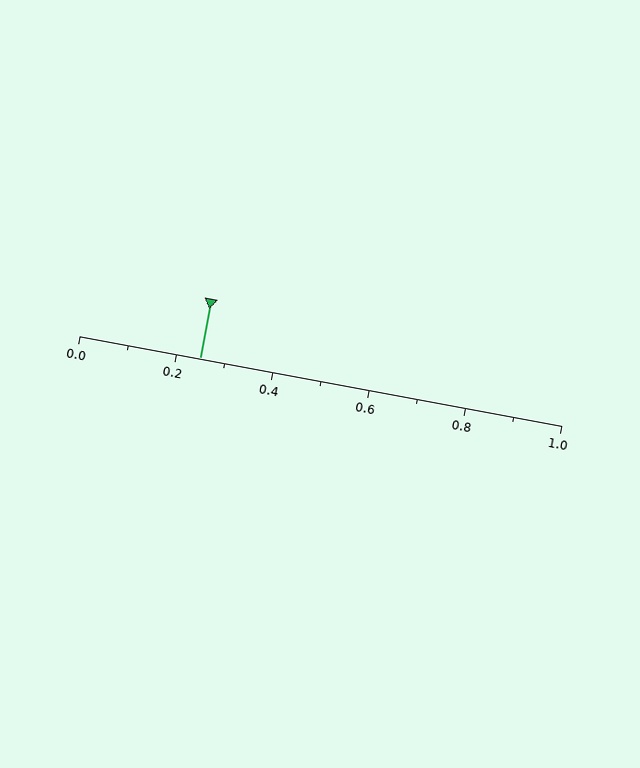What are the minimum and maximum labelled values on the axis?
The axis runs from 0.0 to 1.0.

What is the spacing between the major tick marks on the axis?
The major ticks are spaced 0.2 apart.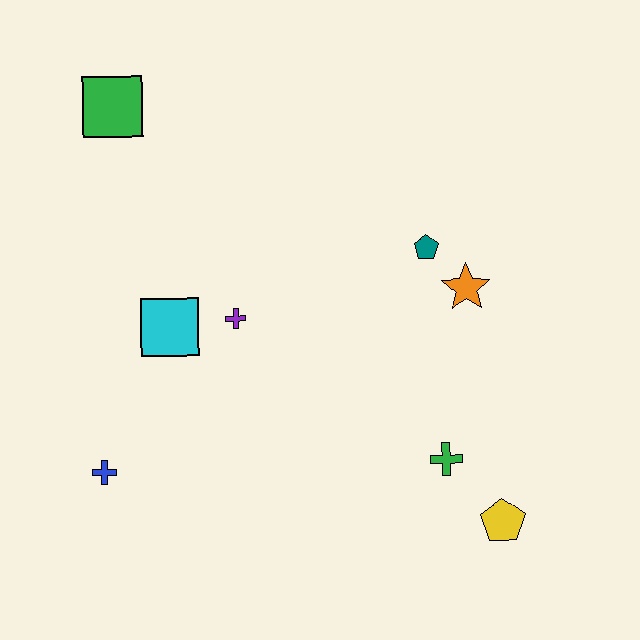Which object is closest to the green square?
The cyan square is closest to the green square.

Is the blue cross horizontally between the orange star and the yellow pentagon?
No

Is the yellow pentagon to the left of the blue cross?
No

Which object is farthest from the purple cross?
The yellow pentagon is farthest from the purple cross.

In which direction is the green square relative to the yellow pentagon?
The green square is above the yellow pentagon.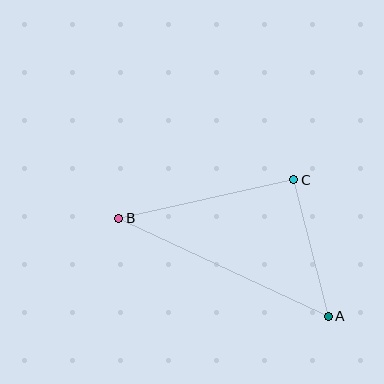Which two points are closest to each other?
Points A and C are closest to each other.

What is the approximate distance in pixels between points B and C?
The distance between B and C is approximately 179 pixels.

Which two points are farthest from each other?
Points A and B are farthest from each other.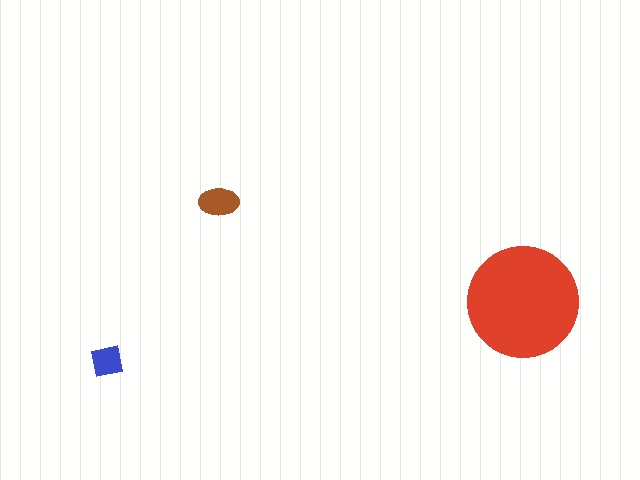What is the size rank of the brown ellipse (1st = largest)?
2nd.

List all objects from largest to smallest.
The red circle, the brown ellipse, the blue square.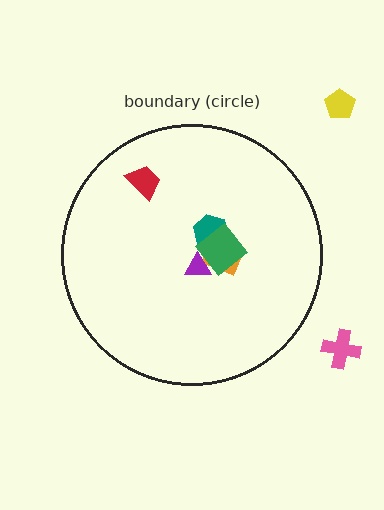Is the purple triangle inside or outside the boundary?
Inside.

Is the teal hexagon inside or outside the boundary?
Inside.